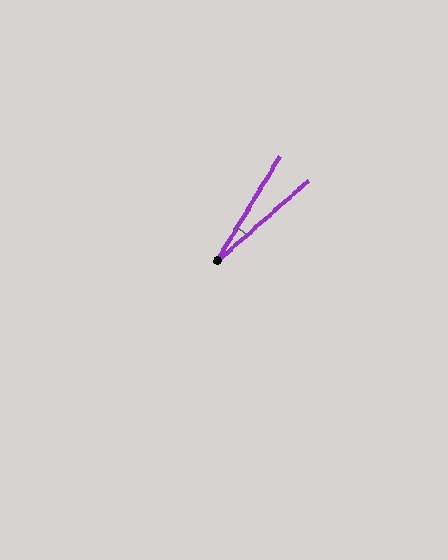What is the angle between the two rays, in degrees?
Approximately 17 degrees.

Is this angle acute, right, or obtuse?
It is acute.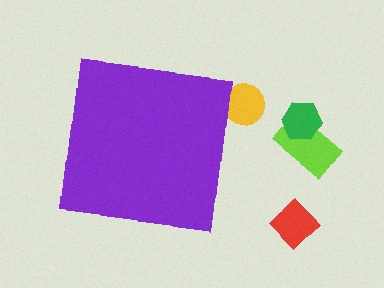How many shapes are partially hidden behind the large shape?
1 shape is partially hidden.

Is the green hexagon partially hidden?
No, the green hexagon is fully visible.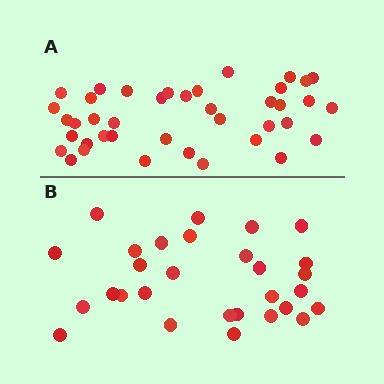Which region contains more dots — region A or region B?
Region A (the top region) has more dots.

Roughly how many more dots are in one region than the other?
Region A has roughly 12 or so more dots than region B.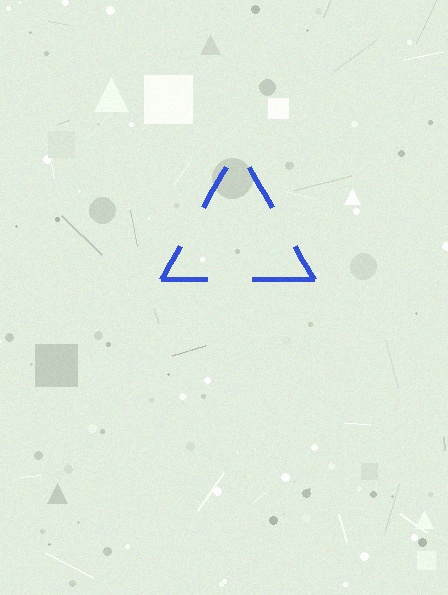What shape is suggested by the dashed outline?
The dashed outline suggests a triangle.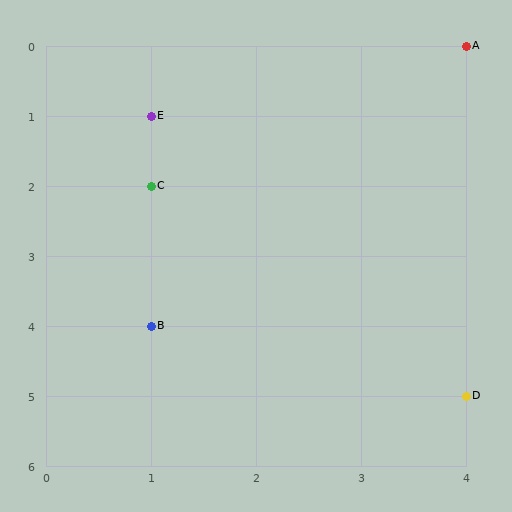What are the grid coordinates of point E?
Point E is at grid coordinates (1, 1).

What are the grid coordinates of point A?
Point A is at grid coordinates (4, 0).